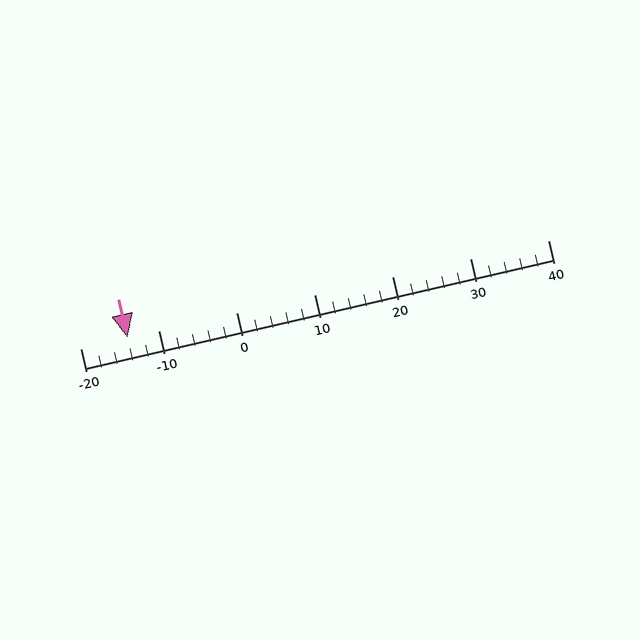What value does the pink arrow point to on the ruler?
The pink arrow points to approximately -14.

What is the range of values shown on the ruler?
The ruler shows values from -20 to 40.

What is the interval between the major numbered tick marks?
The major tick marks are spaced 10 units apart.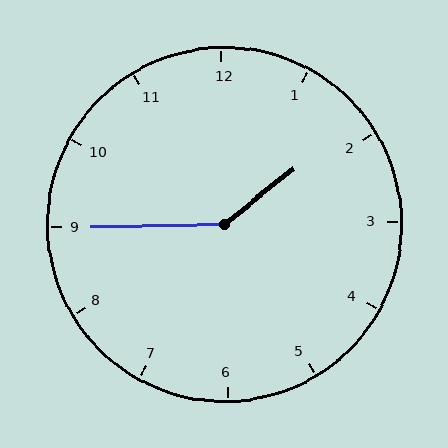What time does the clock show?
1:45.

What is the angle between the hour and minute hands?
Approximately 142 degrees.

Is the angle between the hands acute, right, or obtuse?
It is obtuse.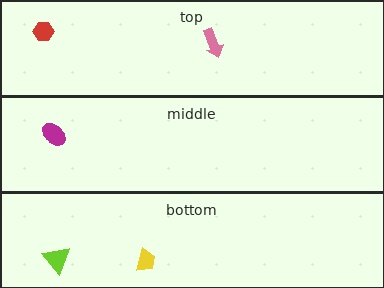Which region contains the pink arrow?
The top region.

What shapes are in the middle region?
The magenta ellipse.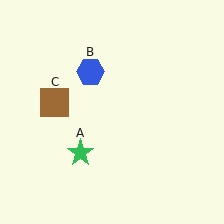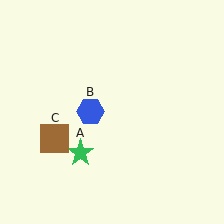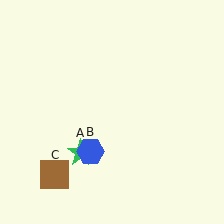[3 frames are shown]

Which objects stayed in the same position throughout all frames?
Green star (object A) remained stationary.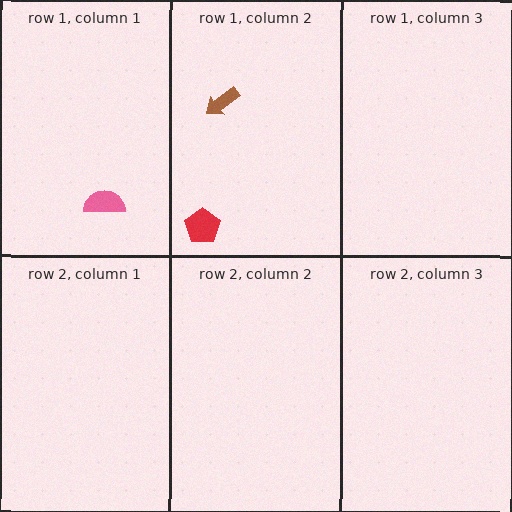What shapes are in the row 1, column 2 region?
The red pentagon, the brown arrow.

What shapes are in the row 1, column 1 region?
The pink semicircle.